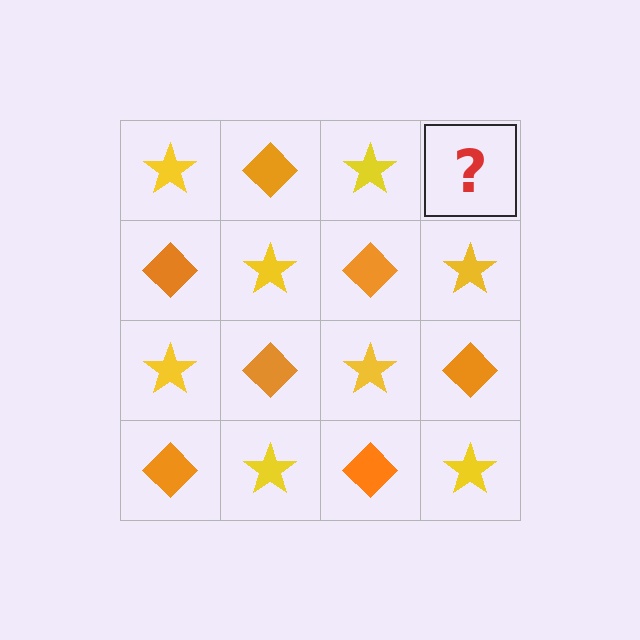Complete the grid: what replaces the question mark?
The question mark should be replaced with an orange diamond.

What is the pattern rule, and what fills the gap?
The rule is that it alternates yellow star and orange diamond in a checkerboard pattern. The gap should be filled with an orange diamond.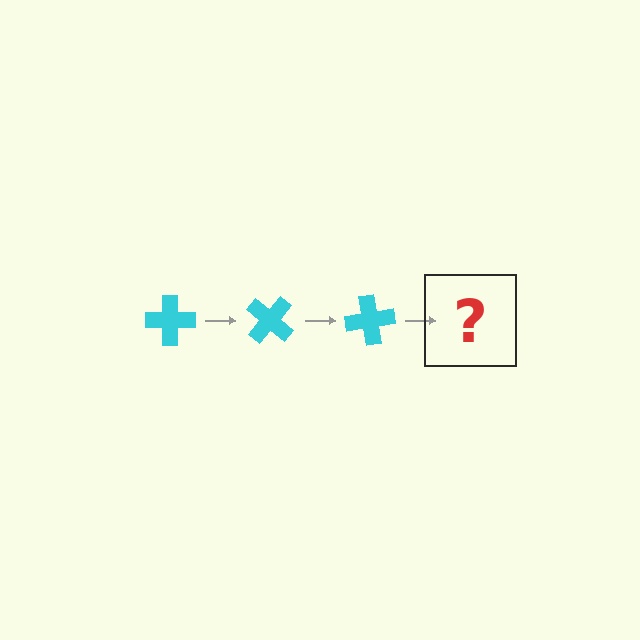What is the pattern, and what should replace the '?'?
The pattern is that the cross rotates 40 degrees each step. The '?' should be a cyan cross rotated 120 degrees.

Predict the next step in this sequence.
The next step is a cyan cross rotated 120 degrees.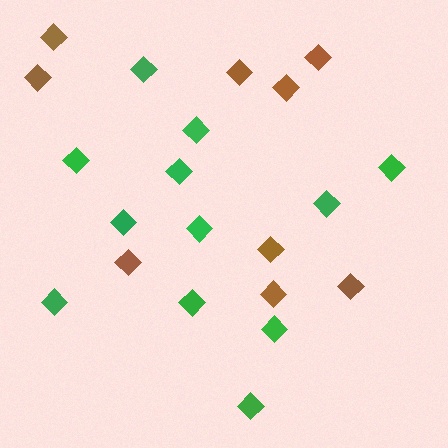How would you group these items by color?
There are 2 groups: one group of green diamonds (12) and one group of brown diamonds (9).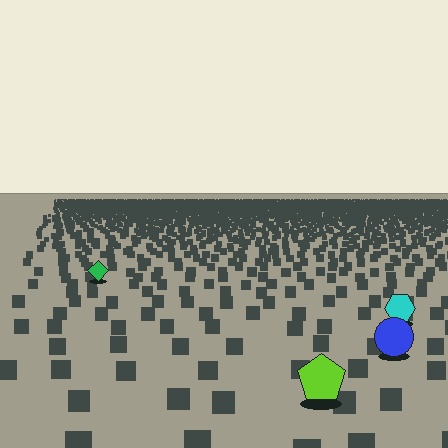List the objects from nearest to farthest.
From nearest to farthest: the lime pentagon, the blue circle, the cyan hexagon, the green diamond.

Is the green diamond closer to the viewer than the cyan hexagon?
No. The cyan hexagon is closer — you can tell from the texture gradient: the ground texture is coarser near it.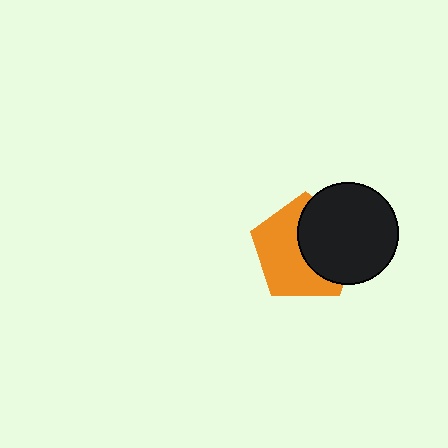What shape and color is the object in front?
The object in front is a black circle.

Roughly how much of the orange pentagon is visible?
About half of it is visible (roughly 55%).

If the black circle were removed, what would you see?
You would see the complete orange pentagon.